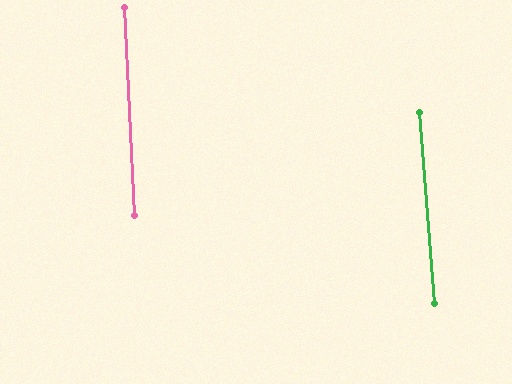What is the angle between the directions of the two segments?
Approximately 2 degrees.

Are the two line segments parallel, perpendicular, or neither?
Parallel — their directions differ by only 1.5°.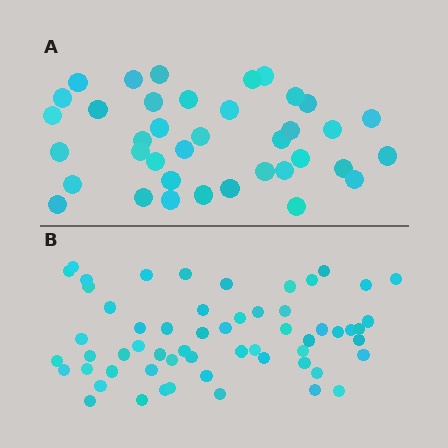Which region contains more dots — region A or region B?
Region B (the bottom region) has more dots.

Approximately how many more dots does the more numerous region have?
Region B has approximately 20 more dots than region A.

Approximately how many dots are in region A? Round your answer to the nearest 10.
About 40 dots. (The exact count is 38, which rounds to 40.)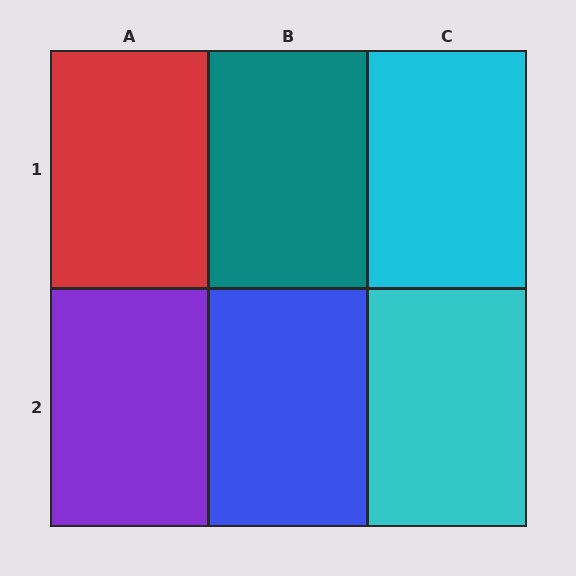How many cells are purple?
1 cell is purple.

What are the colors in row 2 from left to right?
Purple, blue, cyan.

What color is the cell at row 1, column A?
Red.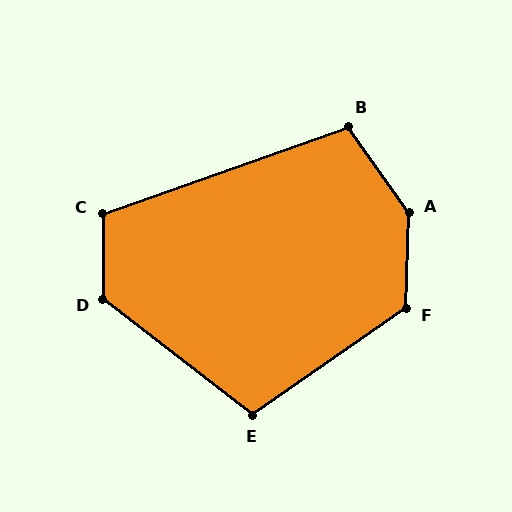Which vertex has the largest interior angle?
A, at approximately 143 degrees.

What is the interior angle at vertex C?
Approximately 109 degrees (obtuse).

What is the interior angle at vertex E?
Approximately 108 degrees (obtuse).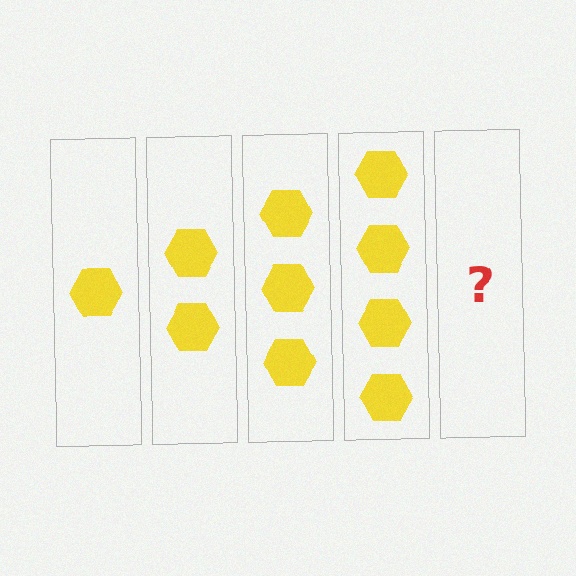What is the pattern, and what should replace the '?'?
The pattern is that each step adds one more hexagon. The '?' should be 5 hexagons.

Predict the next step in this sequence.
The next step is 5 hexagons.